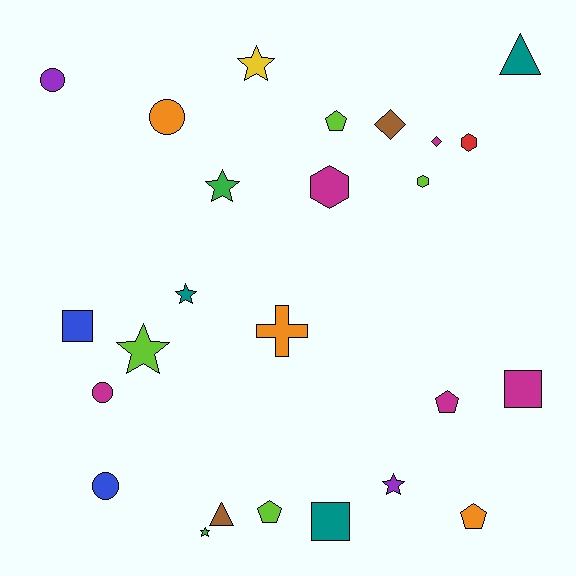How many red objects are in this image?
There is 1 red object.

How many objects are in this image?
There are 25 objects.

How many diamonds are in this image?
There are 2 diamonds.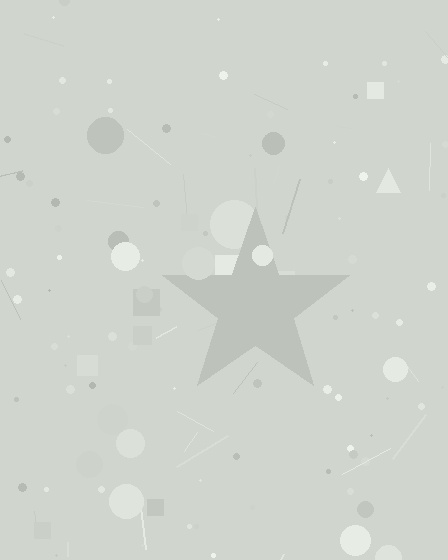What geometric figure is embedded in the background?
A star is embedded in the background.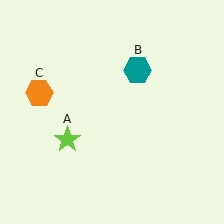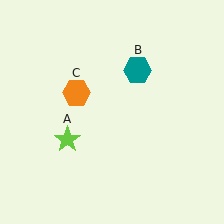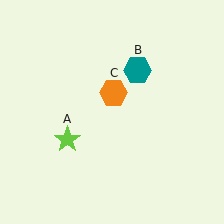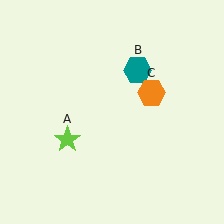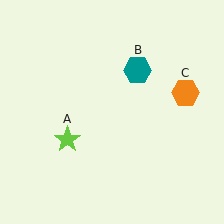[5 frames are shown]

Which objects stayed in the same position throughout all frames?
Lime star (object A) and teal hexagon (object B) remained stationary.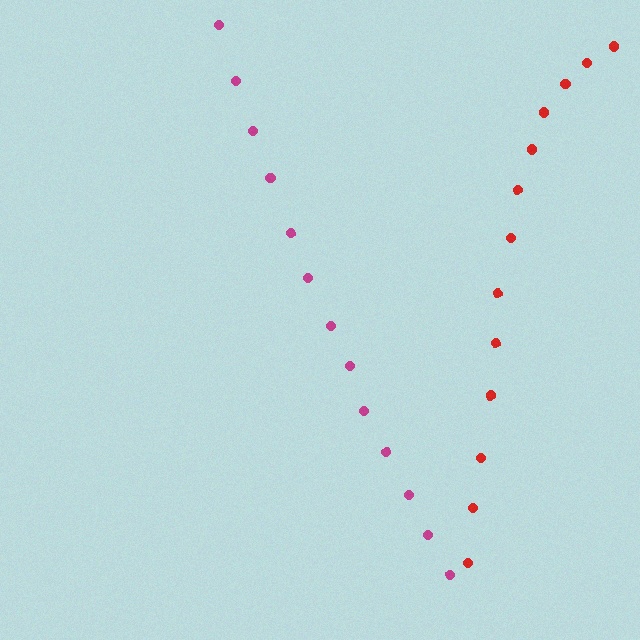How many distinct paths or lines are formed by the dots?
There are 2 distinct paths.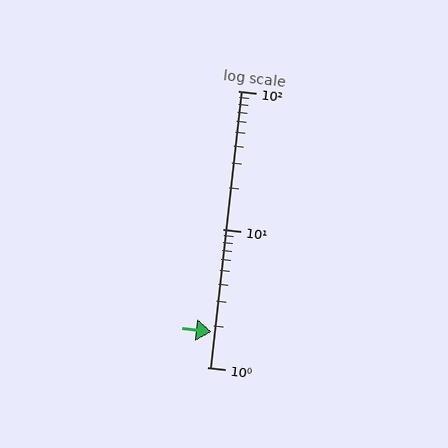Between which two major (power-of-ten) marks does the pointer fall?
The pointer is between 1 and 10.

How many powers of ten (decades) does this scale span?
The scale spans 2 decades, from 1 to 100.